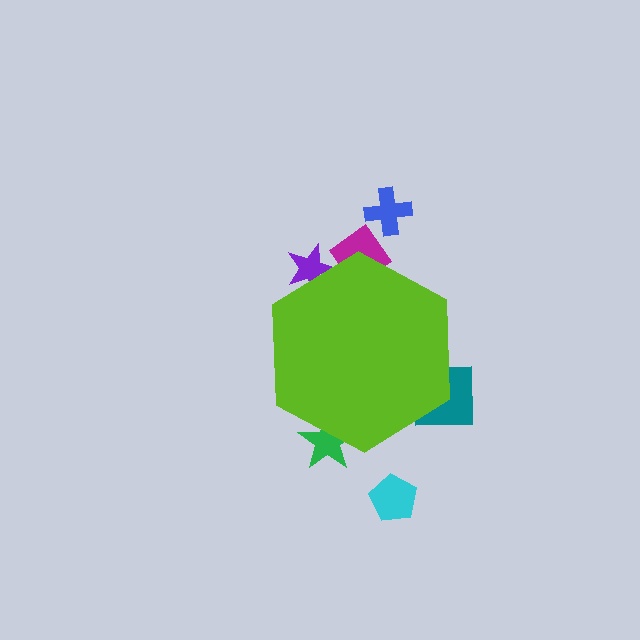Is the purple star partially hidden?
Yes, the purple star is partially hidden behind the lime hexagon.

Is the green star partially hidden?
Yes, the green star is partially hidden behind the lime hexagon.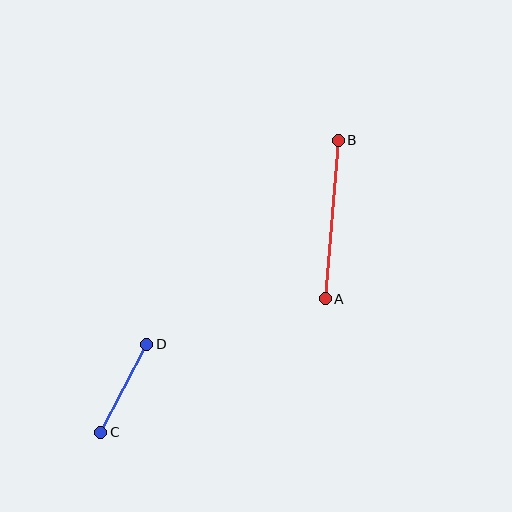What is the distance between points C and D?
The distance is approximately 100 pixels.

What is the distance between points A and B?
The distance is approximately 159 pixels.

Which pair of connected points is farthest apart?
Points A and B are farthest apart.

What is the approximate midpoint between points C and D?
The midpoint is at approximately (124, 388) pixels.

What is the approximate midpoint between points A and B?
The midpoint is at approximately (332, 220) pixels.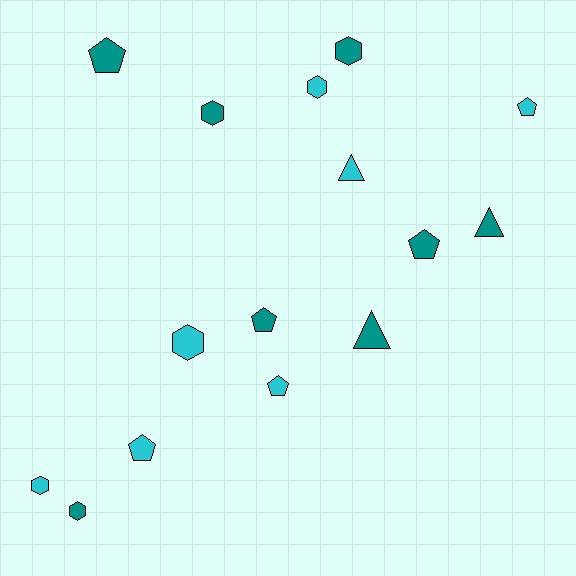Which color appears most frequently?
Teal, with 8 objects.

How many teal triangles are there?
There are 2 teal triangles.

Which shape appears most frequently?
Pentagon, with 6 objects.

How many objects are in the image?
There are 15 objects.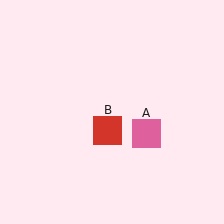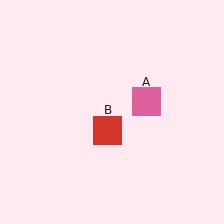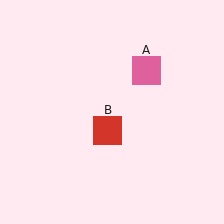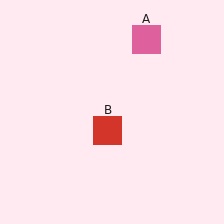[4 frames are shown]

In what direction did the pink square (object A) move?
The pink square (object A) moved up.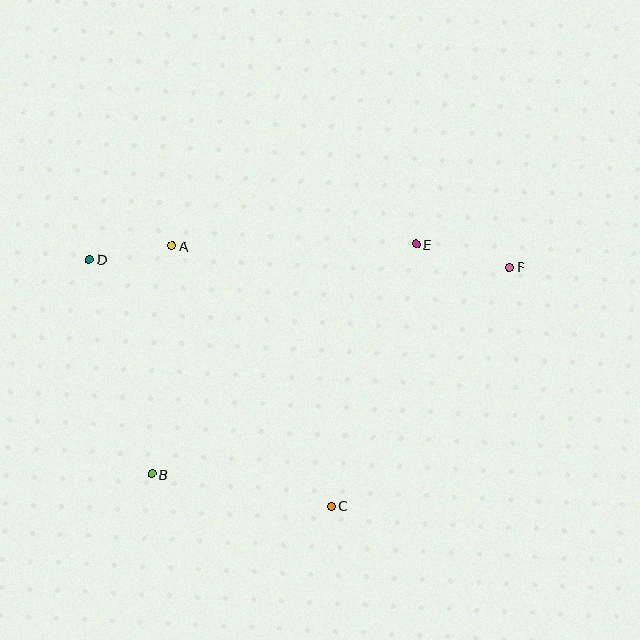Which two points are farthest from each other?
Points D and F are farthest from each other.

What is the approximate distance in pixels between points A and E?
The distance between A and E is approximately 244 pixels.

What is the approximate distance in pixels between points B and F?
The distance between B and F is approximately 413 pixels.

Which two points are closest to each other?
Points A and D are closest to each other.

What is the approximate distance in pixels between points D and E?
The distance between D and E is approximately 327 pixels.